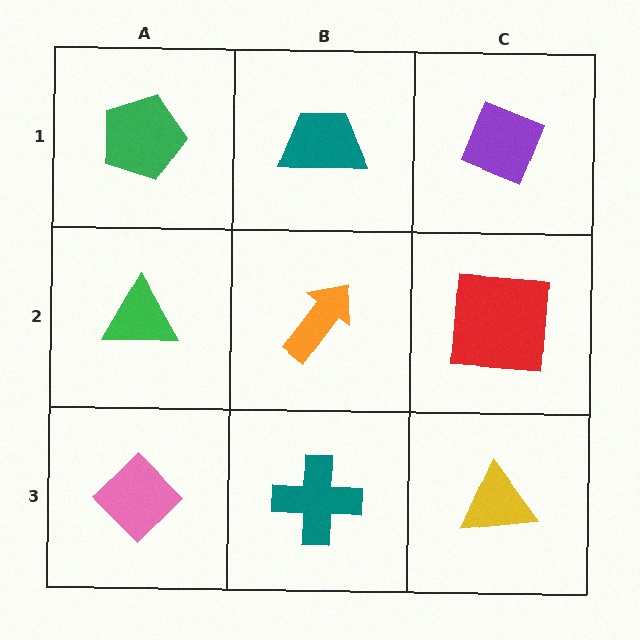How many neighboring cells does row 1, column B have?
3.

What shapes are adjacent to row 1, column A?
A green triangle (row 2, column A), a teal trapezoid (row 1, column B).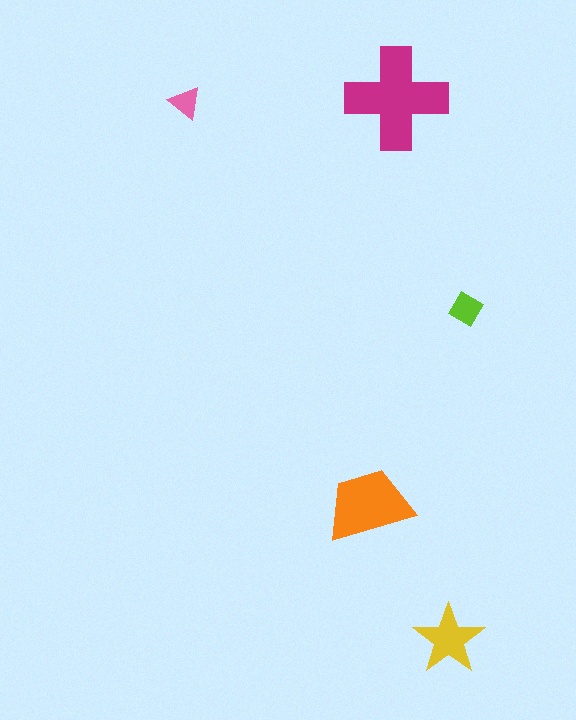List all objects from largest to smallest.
The magenta cross, the orange trapezoid, the yellow star, the lime diamond, the pink triangle.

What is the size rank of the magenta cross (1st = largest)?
1st.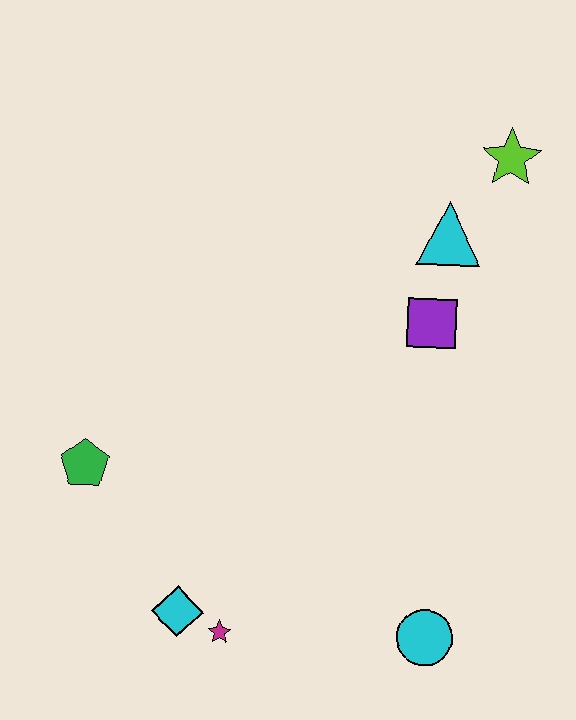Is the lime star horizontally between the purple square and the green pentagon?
No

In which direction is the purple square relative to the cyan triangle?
The purple square is below the cyan triangle.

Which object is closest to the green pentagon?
The cyan diamond is closest to the green pentagon.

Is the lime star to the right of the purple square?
Yes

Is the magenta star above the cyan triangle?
No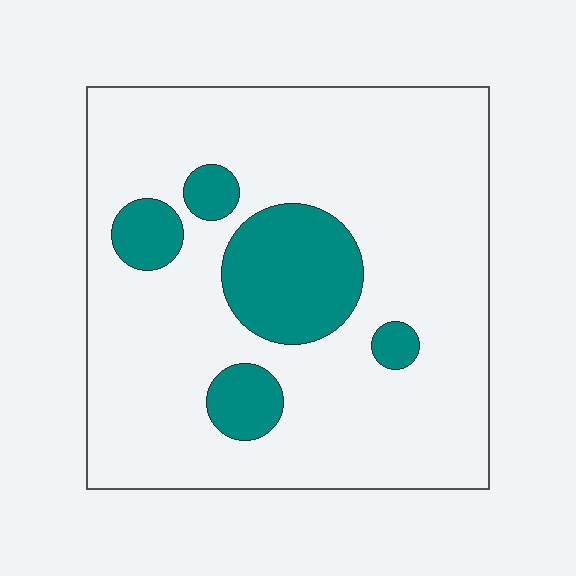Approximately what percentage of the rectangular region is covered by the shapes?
Approximately 20%.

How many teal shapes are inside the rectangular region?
5.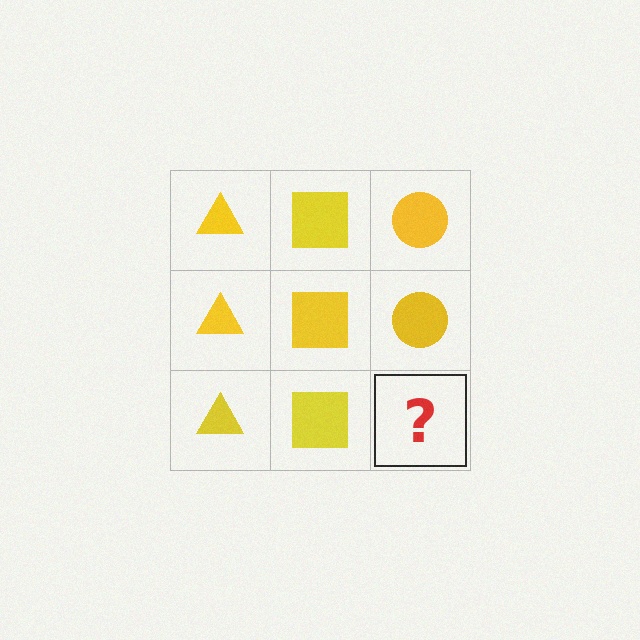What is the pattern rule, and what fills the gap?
The rule is that each column has a consistent shape. The gap should be filled with a yellow circle.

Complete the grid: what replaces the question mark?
The question mark should be replaced with a yellow circle.